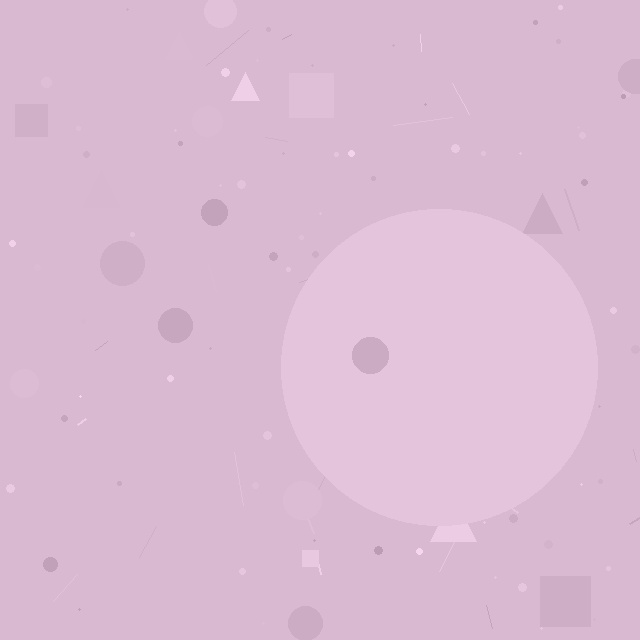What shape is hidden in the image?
A circle is hidden in the image.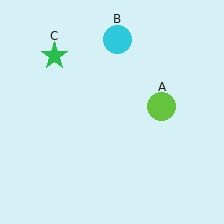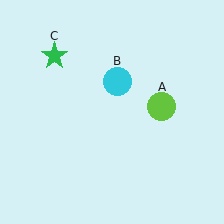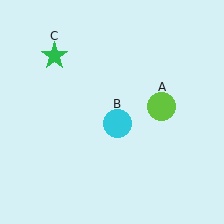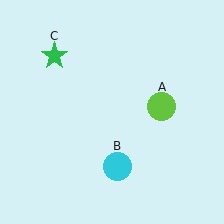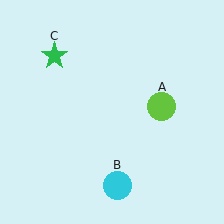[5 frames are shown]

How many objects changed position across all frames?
1 object changed position: cyan circle (object B).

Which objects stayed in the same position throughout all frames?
Lime circle (object A) and green star (object C) remained stationary.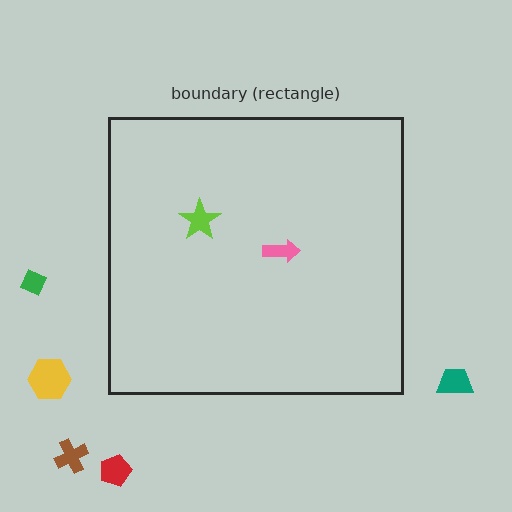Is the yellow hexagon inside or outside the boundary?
Outside.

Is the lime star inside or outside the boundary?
Inside.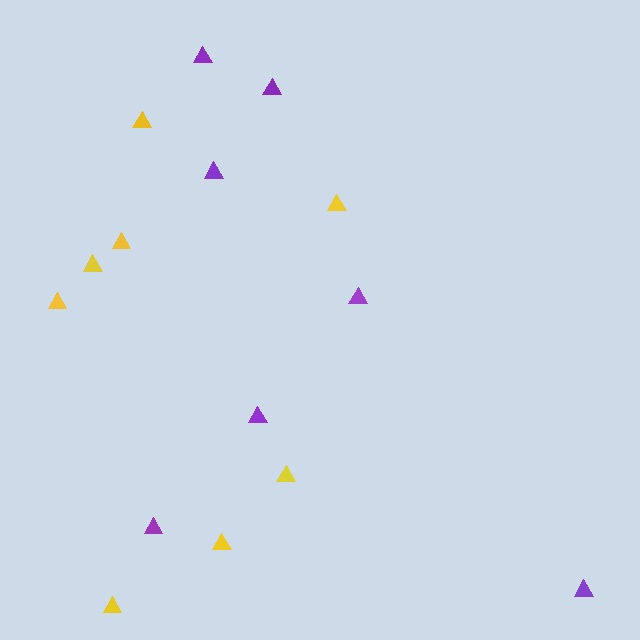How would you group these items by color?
There are 2 groups: one group of purple triangles (7) and one group of yellow triangles (8).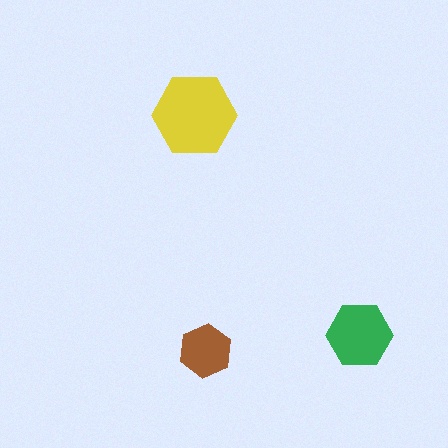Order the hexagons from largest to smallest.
the yellow one, the green one, the brown one.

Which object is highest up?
The yellow hexagon is topmost.